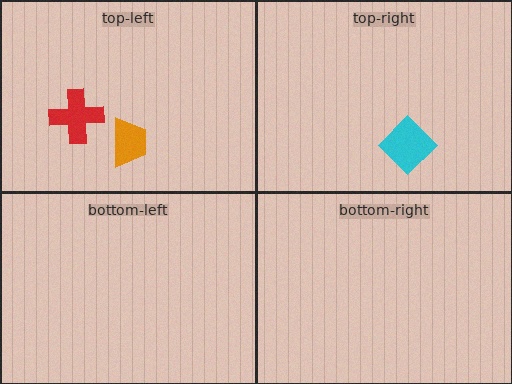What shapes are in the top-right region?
The cyan diamond.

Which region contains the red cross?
The top-left region.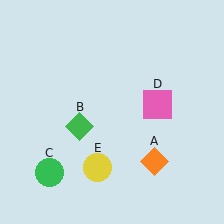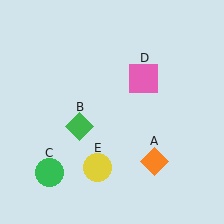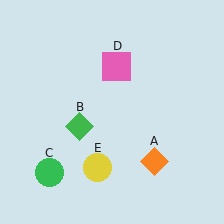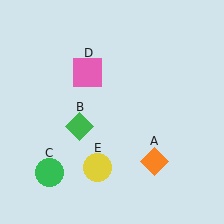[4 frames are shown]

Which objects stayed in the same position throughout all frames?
Orange diamond (object A) and green diamond (object B) and green circle (object C) and yellow circle (object E) remained stationary.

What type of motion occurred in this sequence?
The pink square (object D) rotated counterclockwise around the center of the scene.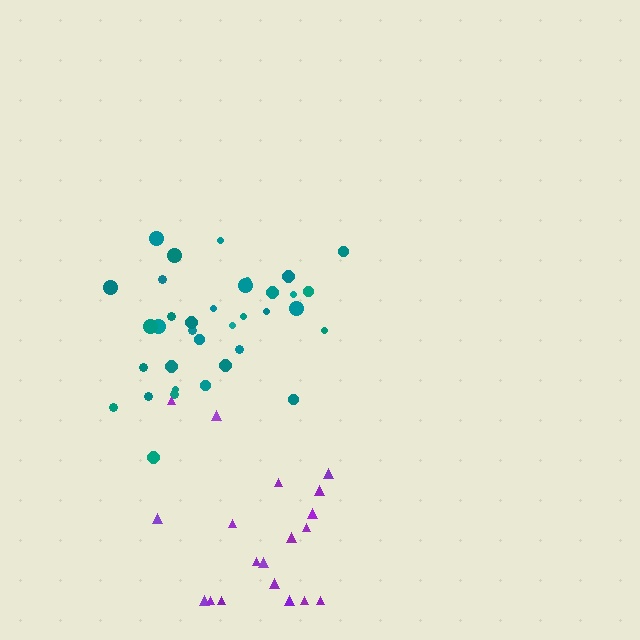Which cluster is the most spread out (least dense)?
Purple.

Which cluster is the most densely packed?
Teal.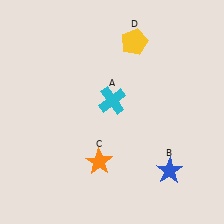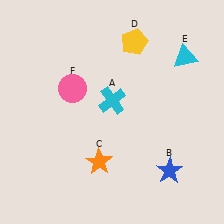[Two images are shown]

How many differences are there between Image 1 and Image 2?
There are 2 differences between the two images.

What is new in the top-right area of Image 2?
A cyan triangle (E) was added in the top-right area of Image 2.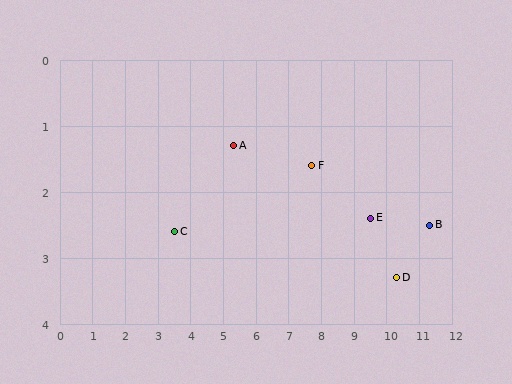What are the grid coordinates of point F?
Point F is at approximately (7.7, 1.6).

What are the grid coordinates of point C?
Point C is at approximately (3.5, 2.6).